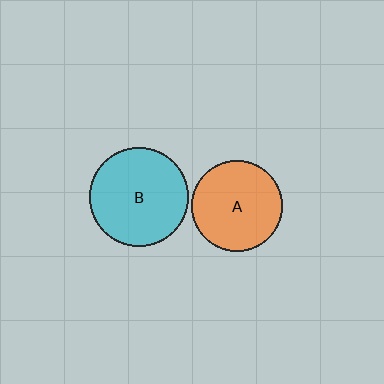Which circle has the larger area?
Circle B (cyan).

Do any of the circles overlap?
No, none of the circles overlap.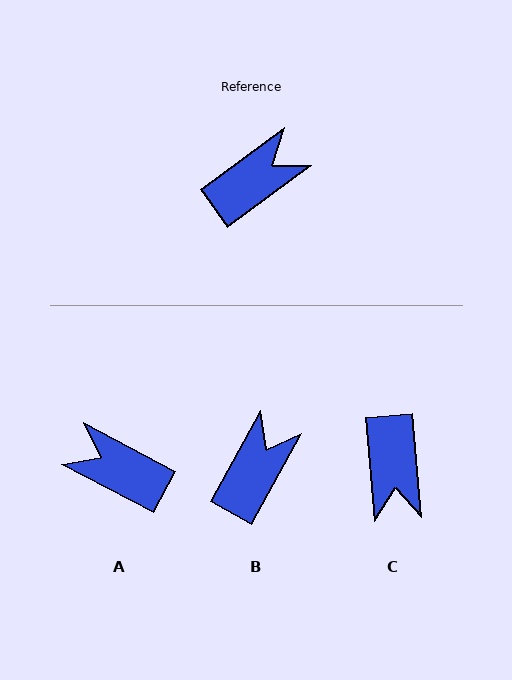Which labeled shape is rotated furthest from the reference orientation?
C, about 121 degrees away.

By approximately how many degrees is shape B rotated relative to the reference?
Approximately 25 degrees counter-clockwise.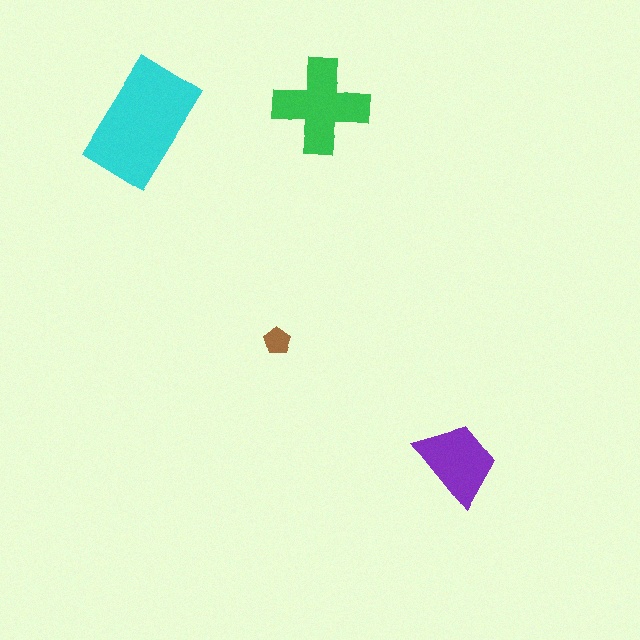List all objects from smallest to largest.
The brown pentagon, the purple trapezoid, the green cross, the cyan rectangle.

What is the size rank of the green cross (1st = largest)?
2nd.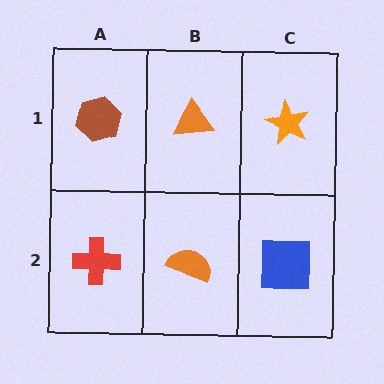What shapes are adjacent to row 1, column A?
A red cross (row 2, column A), an orange triangle (row 1, column B).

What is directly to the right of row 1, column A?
An orange triangle.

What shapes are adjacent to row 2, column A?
A brown hexagon (row 1, column A), an orange semicircle (row 2, column B).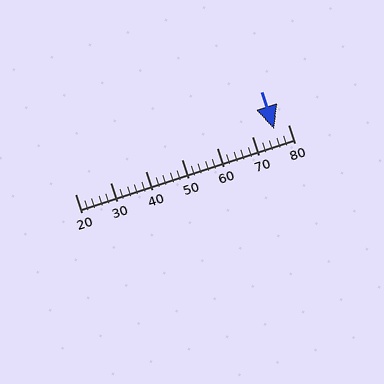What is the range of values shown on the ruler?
The ruler shows values from 20 to 80.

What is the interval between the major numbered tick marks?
The major tick marks are spaced 10 units apart.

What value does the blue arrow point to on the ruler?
The blue arrow points to approximately 76.